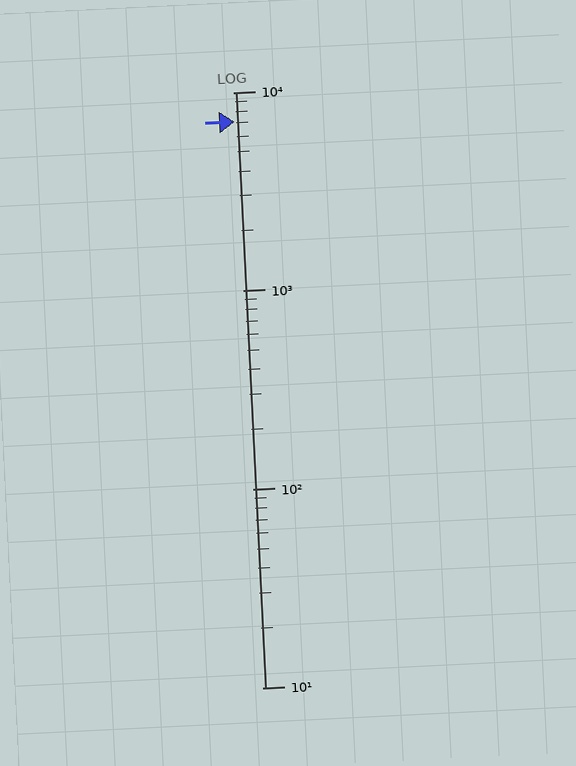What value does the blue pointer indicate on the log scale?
The pointer indicates approximately 7100.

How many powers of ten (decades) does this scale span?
The scale spans 3 decades, from 10 to 10000.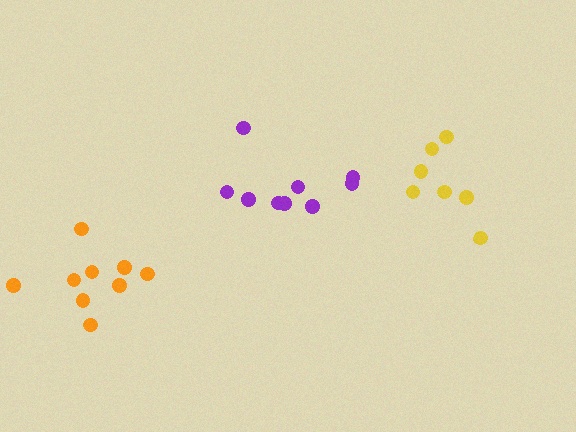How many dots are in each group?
Group 1: 9 dots, Group 2: 7 dots, Group 3: 9 dots (25 total).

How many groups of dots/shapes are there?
There are 3 groups.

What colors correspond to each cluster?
The clusters are colored: orange, yellow, purple.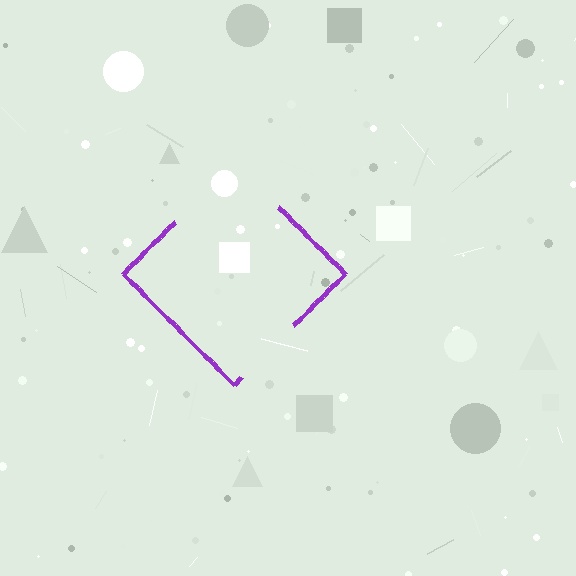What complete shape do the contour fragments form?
The contour fragments form a diamond.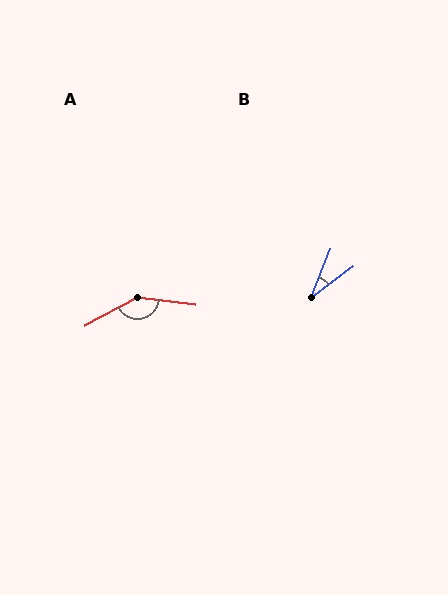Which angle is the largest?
A, at approximately 145 degrees.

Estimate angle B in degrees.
Approximately 31 degrees.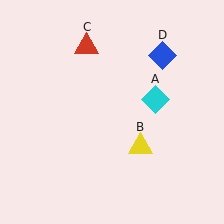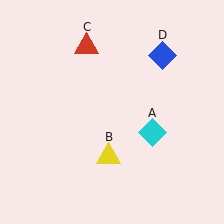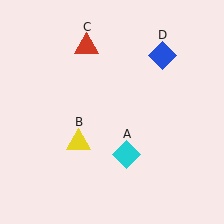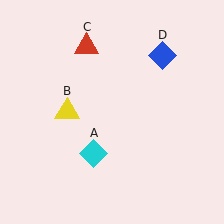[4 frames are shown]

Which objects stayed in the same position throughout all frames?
Red triangle (object C) and blue diamond (object D) remained stationary.